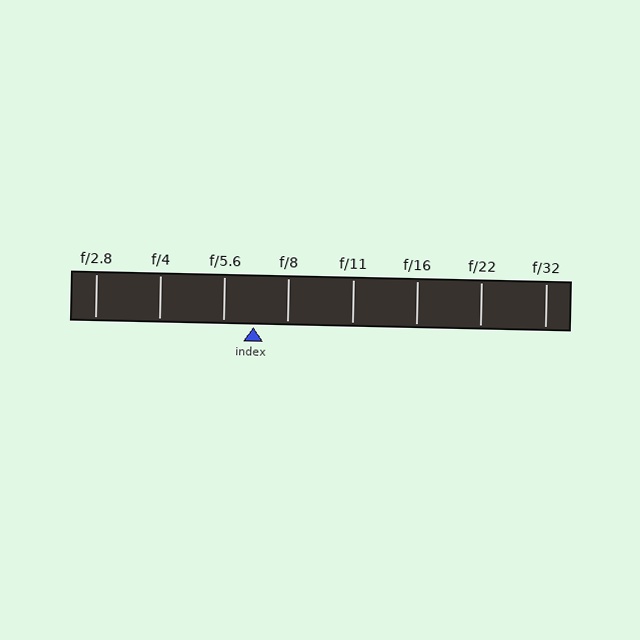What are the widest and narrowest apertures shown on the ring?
The widest aperture shown is f/2.8 and the narrowest is f/32.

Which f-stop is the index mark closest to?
The index mark is closest to f/5.6.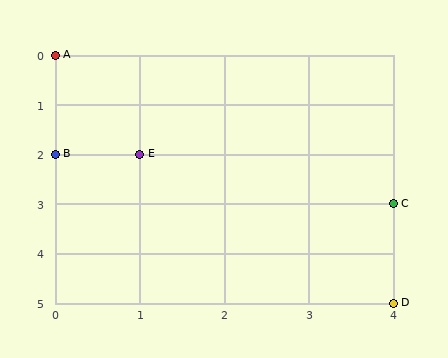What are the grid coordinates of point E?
Point E is at grid coordinates (1, 2).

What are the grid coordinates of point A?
Point A is at grid coordinates (0, 0).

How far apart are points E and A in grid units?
Points E and A are 1 column and 2 rows apart (about 2.2 grid units diagonally).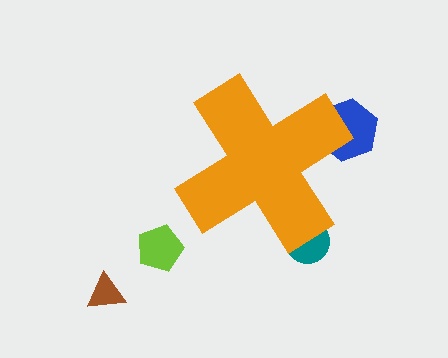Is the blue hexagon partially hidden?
Yes, the blue hexagon is partially hidden behind the orange cross.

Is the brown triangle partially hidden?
No, the brown triangle is fully visible.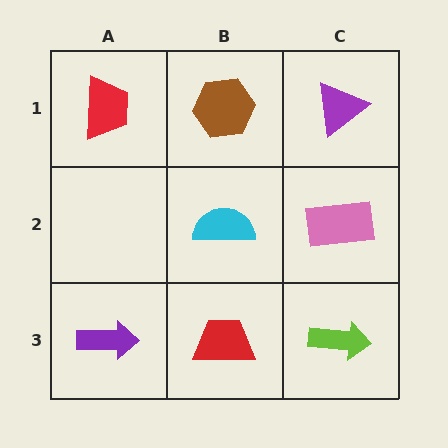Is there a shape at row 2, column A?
No, that cell is empty.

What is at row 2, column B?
A cyan semicircle.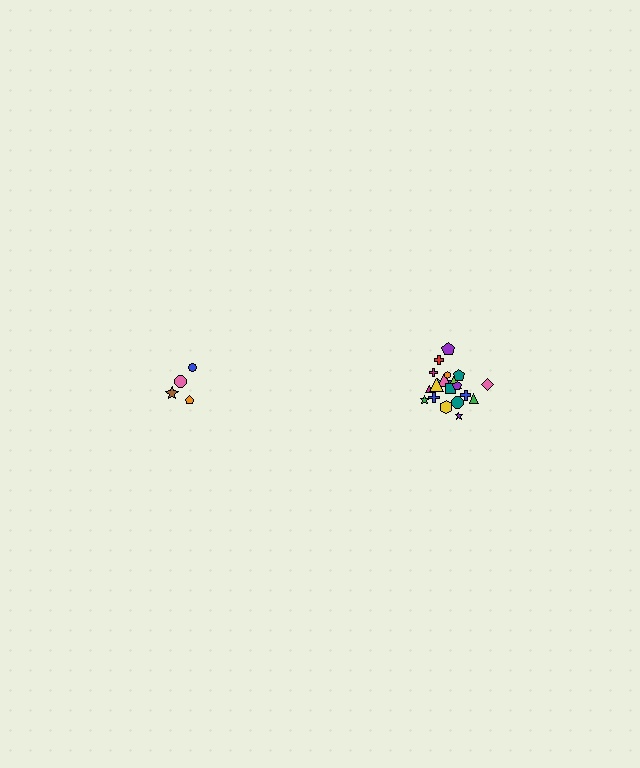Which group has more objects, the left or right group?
The right group.